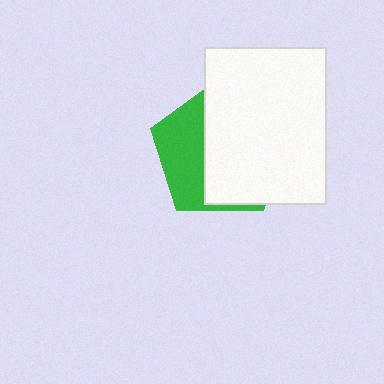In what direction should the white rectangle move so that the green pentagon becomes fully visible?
The white rectangle should move right. That is the shortest direction to clear the overlap and leave the green pentagon fully visible.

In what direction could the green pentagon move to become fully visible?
The green pentagon could move left. That would shift it out from behind the white rectangle entirely.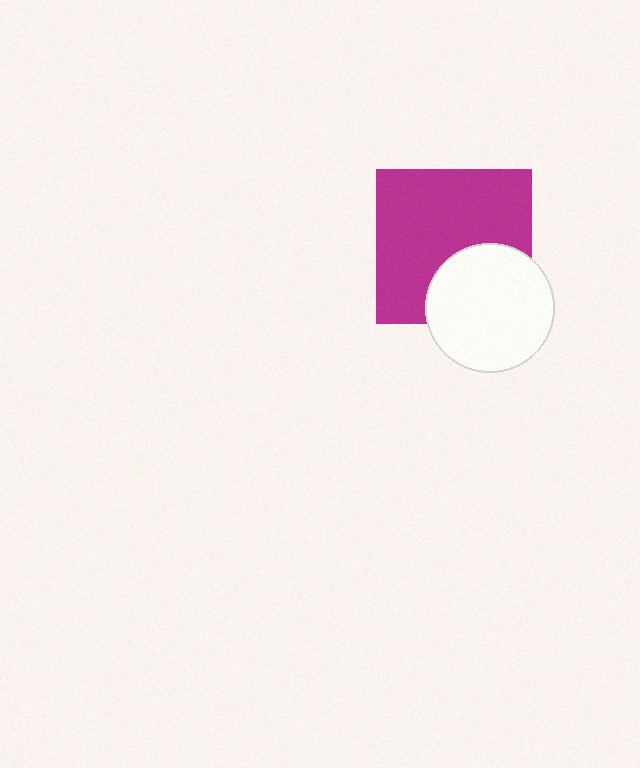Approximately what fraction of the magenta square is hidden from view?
Roughly 31% of the magenta square is hidden behind the white circle.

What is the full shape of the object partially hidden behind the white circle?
The partially hidden object is a magenta square.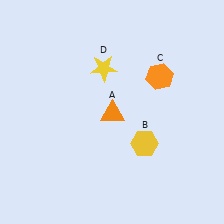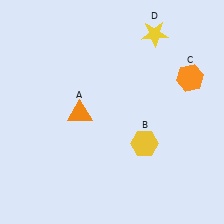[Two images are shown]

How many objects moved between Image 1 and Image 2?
3 objects moved between the two images.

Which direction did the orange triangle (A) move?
The orange triangle (A) moved left.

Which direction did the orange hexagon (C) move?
The orange hexagon (C) moved right.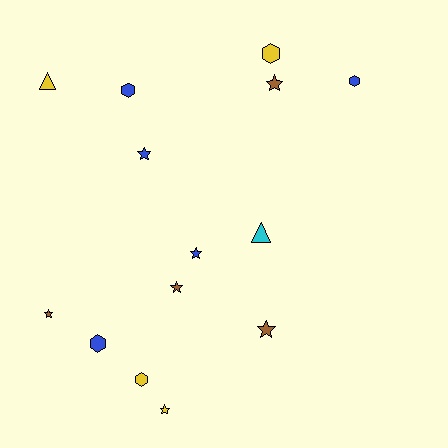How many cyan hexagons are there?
There are no cyan hexagons.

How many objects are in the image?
There are 14 objects.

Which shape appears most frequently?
Star, with 7 objects.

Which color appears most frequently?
Blue, with 5 objects.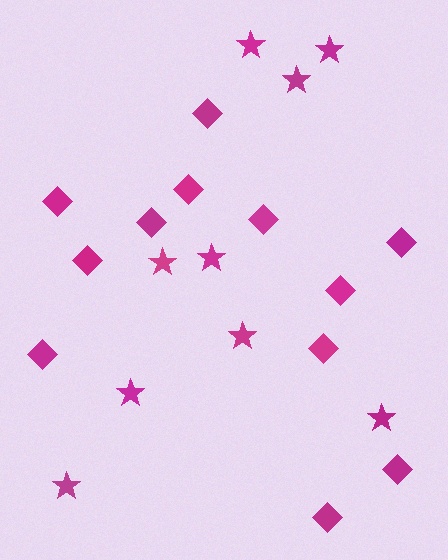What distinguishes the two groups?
There are 2 groups: one group of diamonds (12) and one group of stars (9).